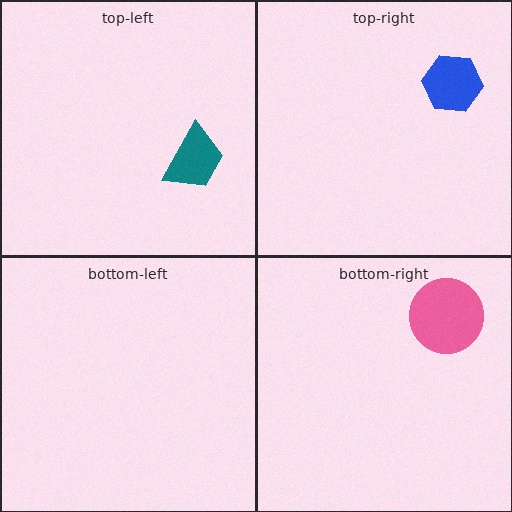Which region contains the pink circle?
The bottom-right region.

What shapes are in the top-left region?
The teal trapezoid.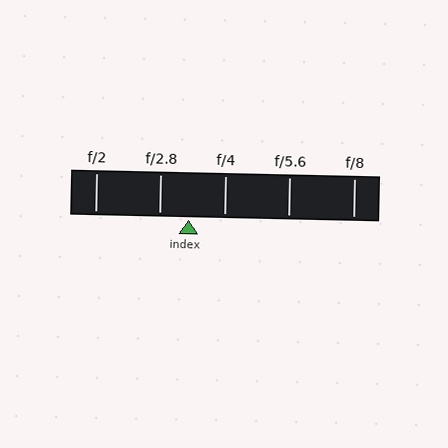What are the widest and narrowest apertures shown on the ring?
The widest aperture shown is f/2 and the narrowest is f/8.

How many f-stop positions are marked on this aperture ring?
There are 5 f-stop positions marked.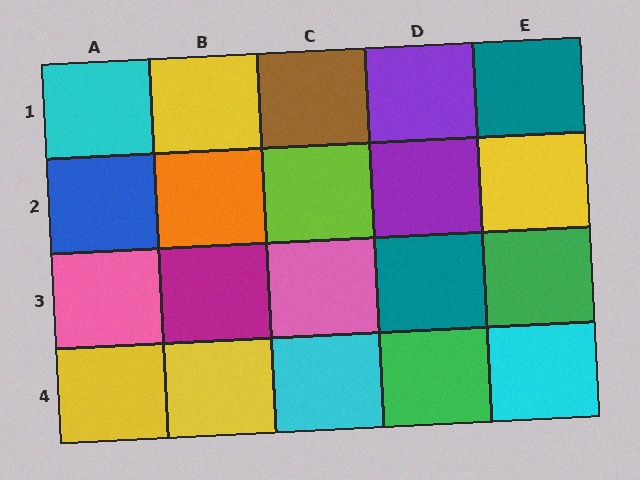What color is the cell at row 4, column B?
Yellow.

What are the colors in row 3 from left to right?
Pink, magenta, pink, teal, green.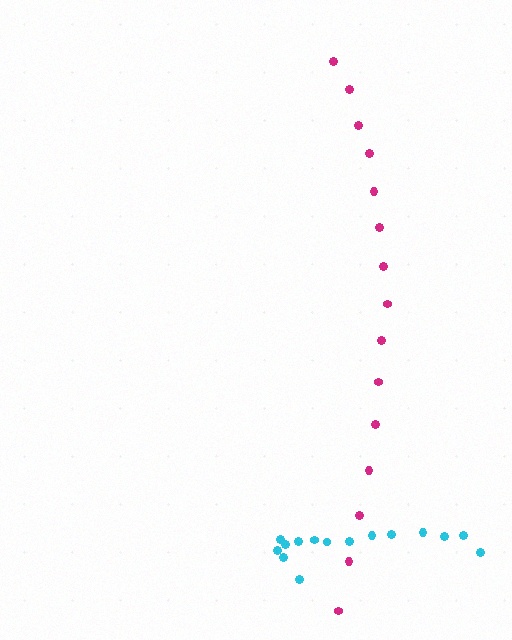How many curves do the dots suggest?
There are 2 distinct paths.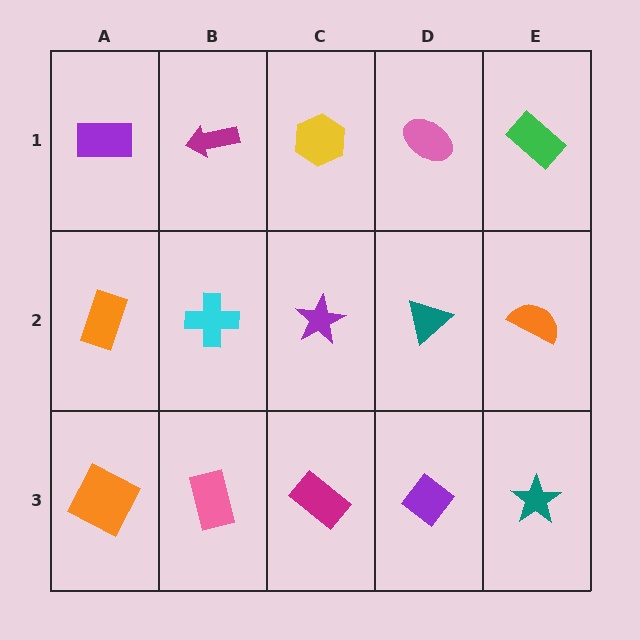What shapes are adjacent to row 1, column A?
An orange rectangle (row 2, column A), a magenta arrow (row 1, column B).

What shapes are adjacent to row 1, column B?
A cyan cross (row 2, column B), a purple rectangle (row 1, column A), a yellow hexagon (row 1, column C).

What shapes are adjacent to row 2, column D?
A pink ellipse (row 1, column D), a purple diamond (row 3, column D), a purple star (row 2, column C), an orange semicircle (row 2, column E).